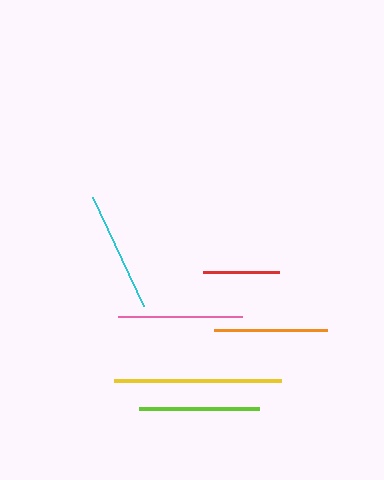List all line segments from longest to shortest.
From longest to shortest: yellow, pink, lime, cyan, orange, red.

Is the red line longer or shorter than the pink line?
The pink line is longer than the red line.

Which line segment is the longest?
The yellow line is the longest at approximately 166 pixels.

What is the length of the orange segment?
The orange segment is approximately 113 pixels long.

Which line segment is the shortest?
The red line is the shortest at approximately 76 pixels.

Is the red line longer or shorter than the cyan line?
The cyan line is longer than the red line.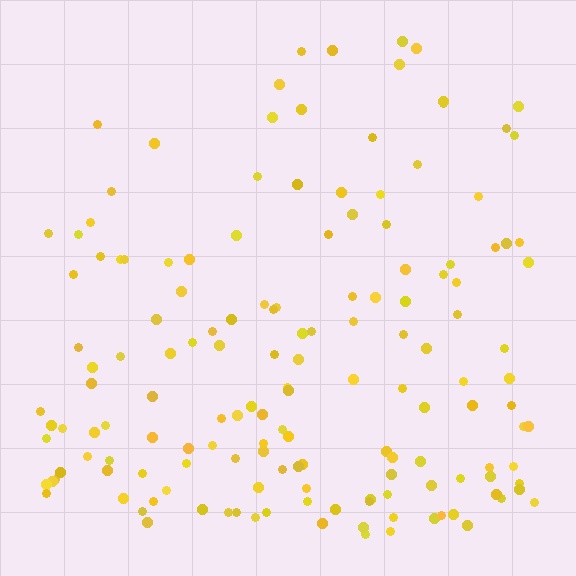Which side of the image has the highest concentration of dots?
The bottom.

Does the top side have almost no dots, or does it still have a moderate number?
Still a moderate number, just noticeably fewer than the bottom.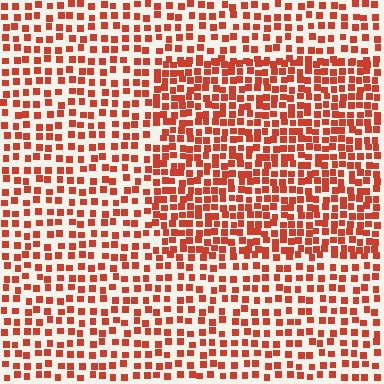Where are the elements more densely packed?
The elements are more densely packed inside the rectangle boundary.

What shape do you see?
I see a rectangle.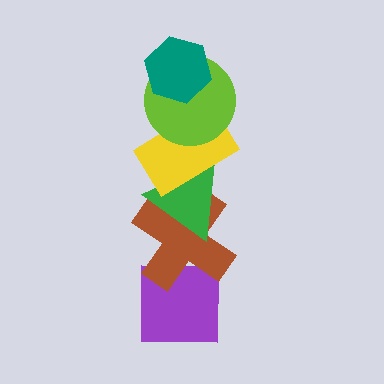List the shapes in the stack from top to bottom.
From top to bottom: the teal hexagon, the lime circle, the yellow rectangle, the green triangle, the brown cross, the purple square.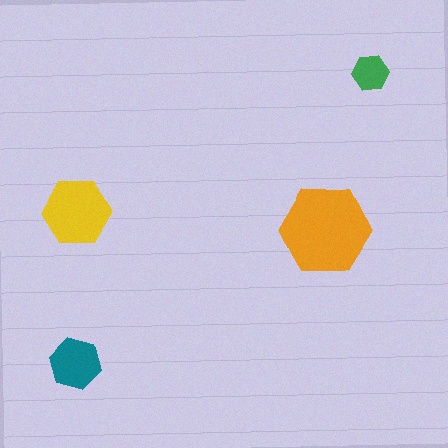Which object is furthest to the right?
The green hexagon is rightmost.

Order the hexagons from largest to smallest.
the orange one, the yellow one, the teal one, the green one.